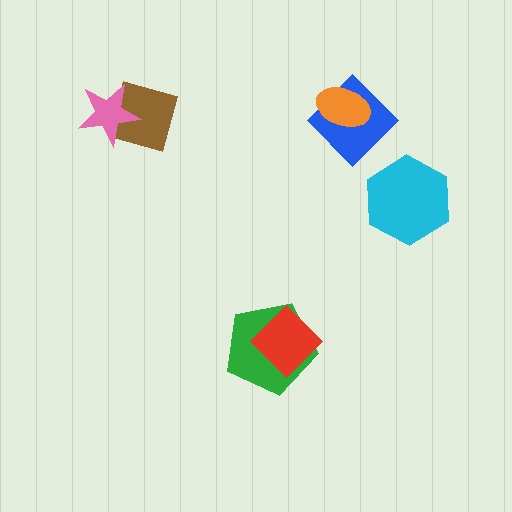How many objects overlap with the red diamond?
1 object overlaps with the red diamond.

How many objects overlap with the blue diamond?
1 object overlaps with the blue diamond.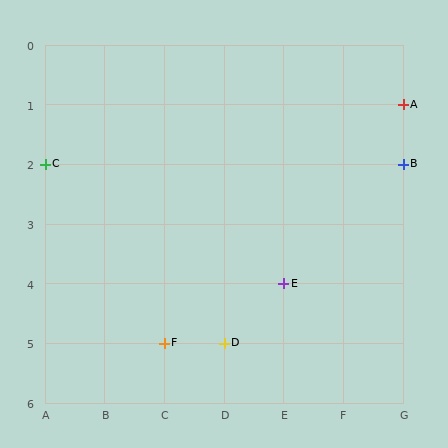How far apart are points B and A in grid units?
Points B and A are 1 row apart.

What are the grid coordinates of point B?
Point B is at grid coordinates (G, 2).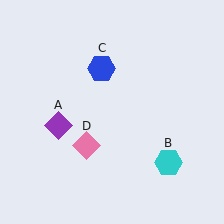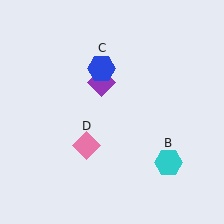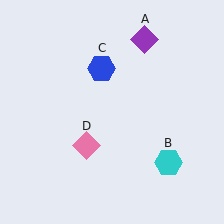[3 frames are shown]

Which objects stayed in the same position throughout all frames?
Cyan hexagon (object B) and blue hexagon (object C) and pink diamond (object D) remained stationary.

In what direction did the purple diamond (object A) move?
The purple diamond (object A) moved up and to the right.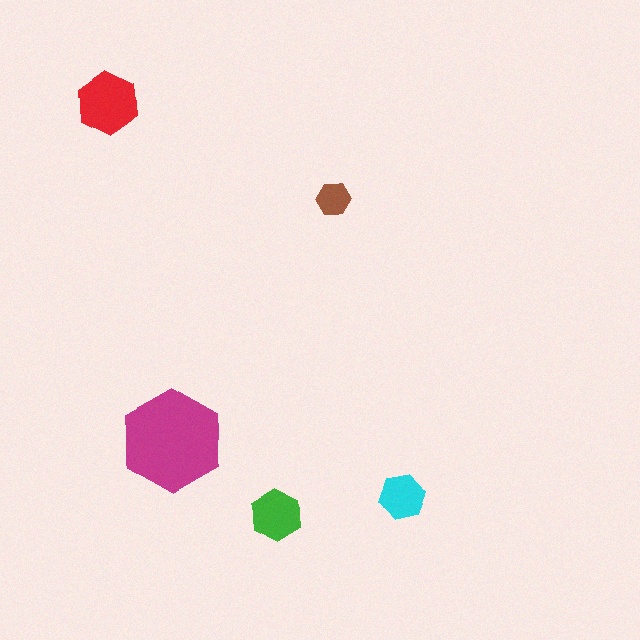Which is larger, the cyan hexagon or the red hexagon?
The red one.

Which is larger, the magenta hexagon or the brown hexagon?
The magenta one.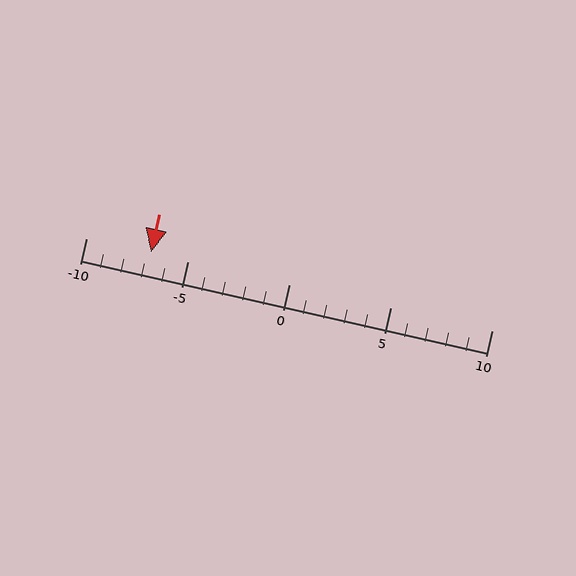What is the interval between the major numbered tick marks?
The major tick marks are spaced 5 units apart.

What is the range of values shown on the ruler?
The ruler shows values from -10 to 10.